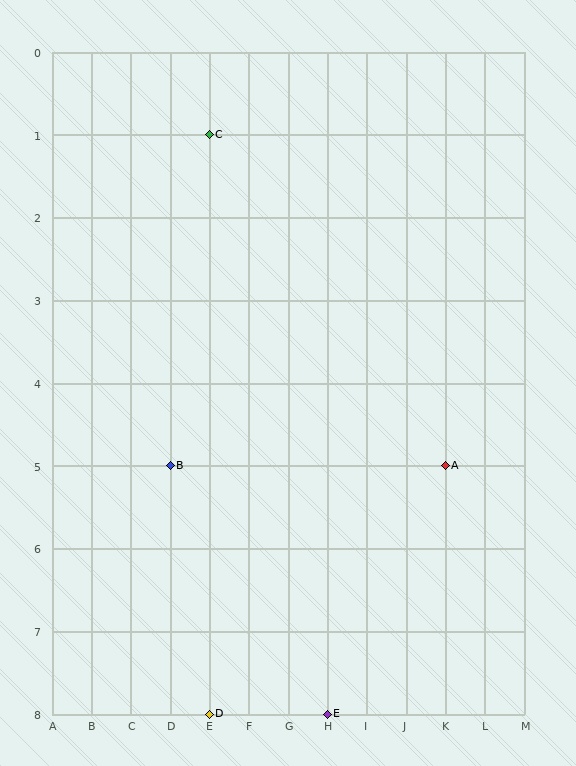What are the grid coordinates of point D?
Point D is at grid coordinates (E, 8).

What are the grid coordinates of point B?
Point B is at grid coordinates (D, 5).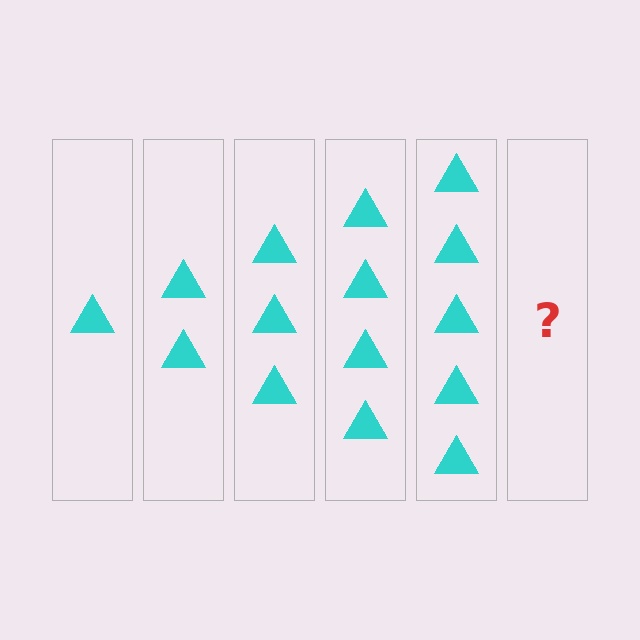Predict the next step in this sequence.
The next step is 6 triangles.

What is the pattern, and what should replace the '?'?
The pattern is that each step adds one more triangle. The '?' should be 6 triangles.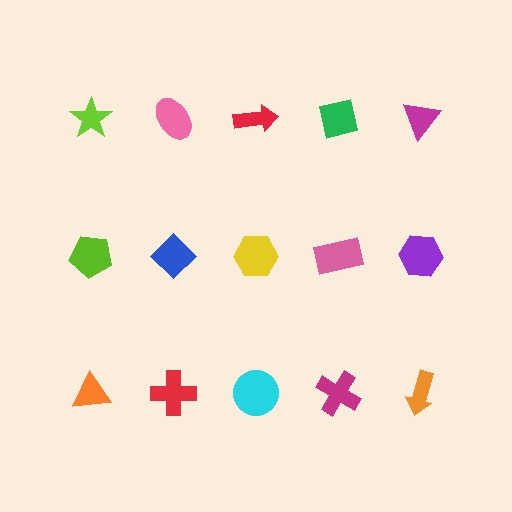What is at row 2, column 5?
A purple hexagon.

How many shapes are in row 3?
5 shapes.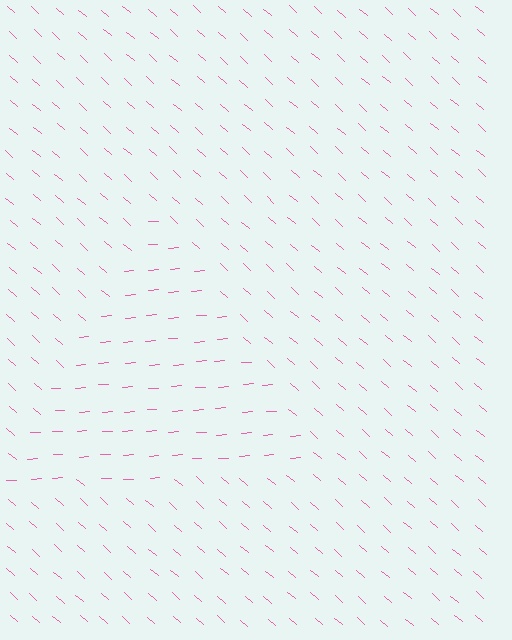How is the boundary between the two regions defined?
The boundary is defined purely by a change in line orientation (approximately 45 degrees difference). All lines are the same color and thickness.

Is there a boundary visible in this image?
Yes, there is a texture boundary formed by a change in line orientation.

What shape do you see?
I see a triangle.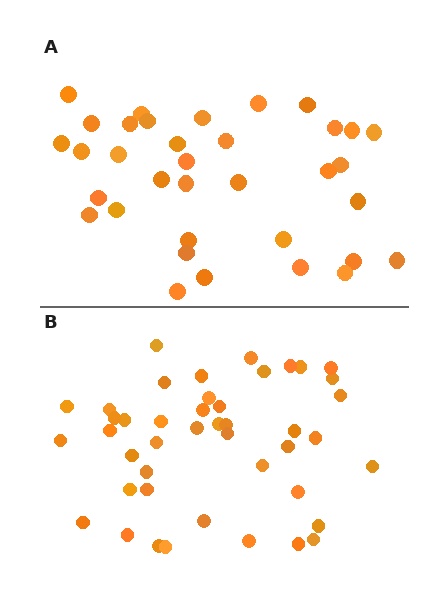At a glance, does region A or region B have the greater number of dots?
Region B (the bottom region) has more dots.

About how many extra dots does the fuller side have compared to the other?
Region B has roughly 8 or so more dots than region A.